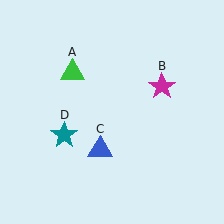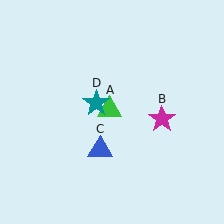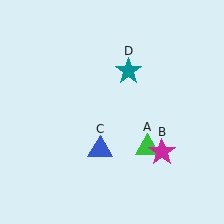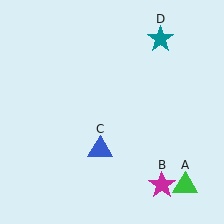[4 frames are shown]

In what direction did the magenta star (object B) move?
The magenta star (object B) moved down.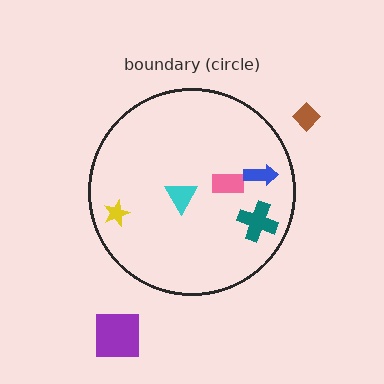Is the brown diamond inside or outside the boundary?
Outside.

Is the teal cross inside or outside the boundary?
Inside.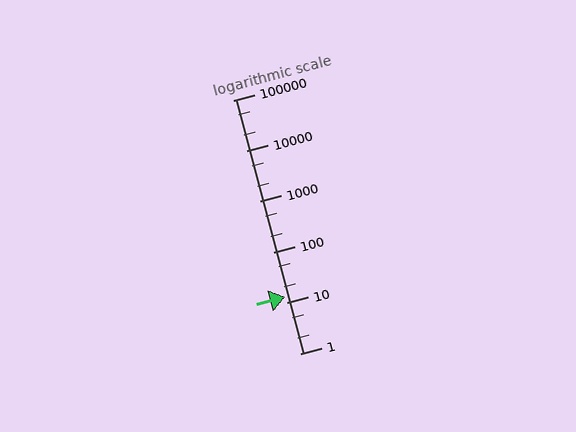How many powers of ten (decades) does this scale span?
The scale spans 5 decades, from 1 to 100000.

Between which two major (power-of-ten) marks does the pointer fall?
The pointer is between 10 and 100.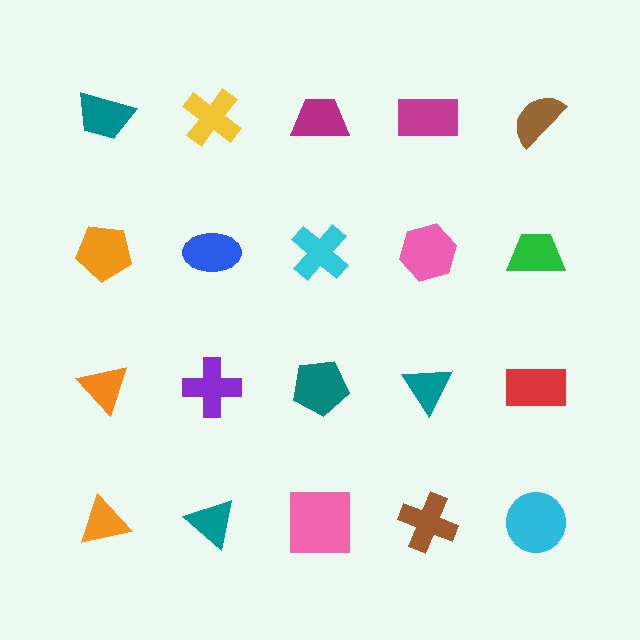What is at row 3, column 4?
A teal triangle.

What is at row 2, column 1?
An orange pentagon.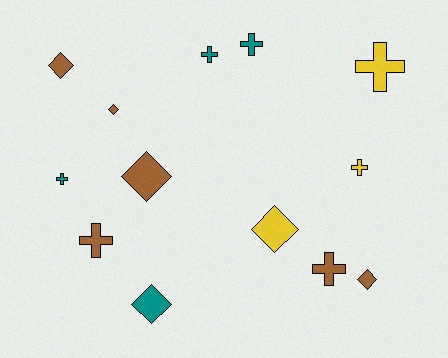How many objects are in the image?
There are 13 objects.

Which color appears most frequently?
Brown, with 6 objects.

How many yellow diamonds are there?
There is 1 yellow diamond.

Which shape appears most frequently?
Cross, with 7 objects.